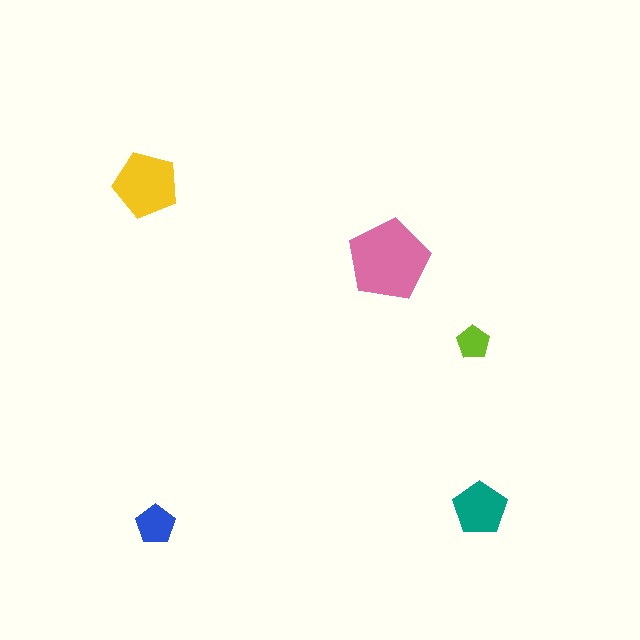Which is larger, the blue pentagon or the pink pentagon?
The pink one.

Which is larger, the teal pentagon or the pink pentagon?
The pink one.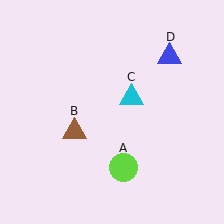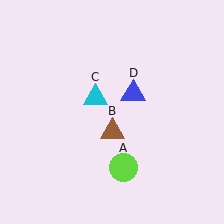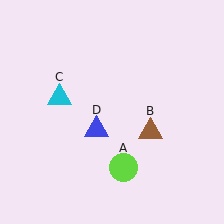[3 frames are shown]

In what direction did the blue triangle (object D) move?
The blue triangle (object D) moved down and to the left.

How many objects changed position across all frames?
3 objects changed position: brown triangle (object B), cyan triangle (object C), blue triangle (object D).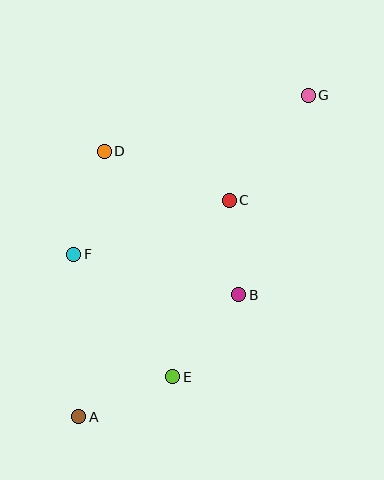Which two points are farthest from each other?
Points A and G are farthest from each other.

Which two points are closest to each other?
Points B and C are closest to each other.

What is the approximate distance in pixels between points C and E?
The distance between C and E is approximately 185 pixels.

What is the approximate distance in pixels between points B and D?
The distance between B and D is approximately 197 pixels.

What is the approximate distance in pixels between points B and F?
The distance between B and F is approximately 170 pixels.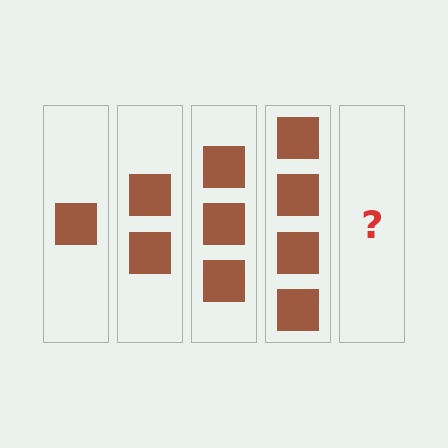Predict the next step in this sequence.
The next step is 5 squares.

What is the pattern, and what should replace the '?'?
The pattern is that each step adds one more square. The '?' should be 5 squares.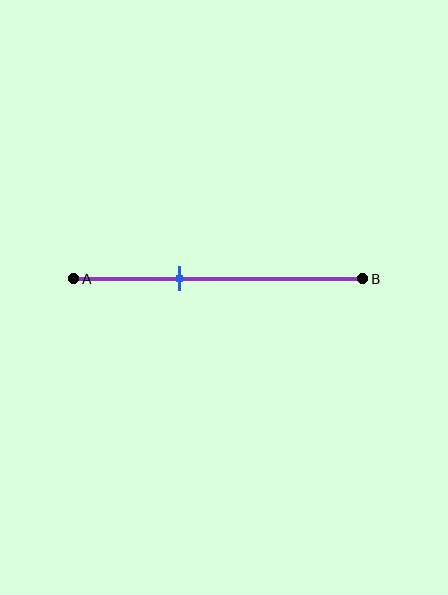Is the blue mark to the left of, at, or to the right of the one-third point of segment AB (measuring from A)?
The blue mark is to the right of the one-third point of segment AB.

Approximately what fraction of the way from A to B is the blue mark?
The blue mark is approximately 35% of the way from A to B.